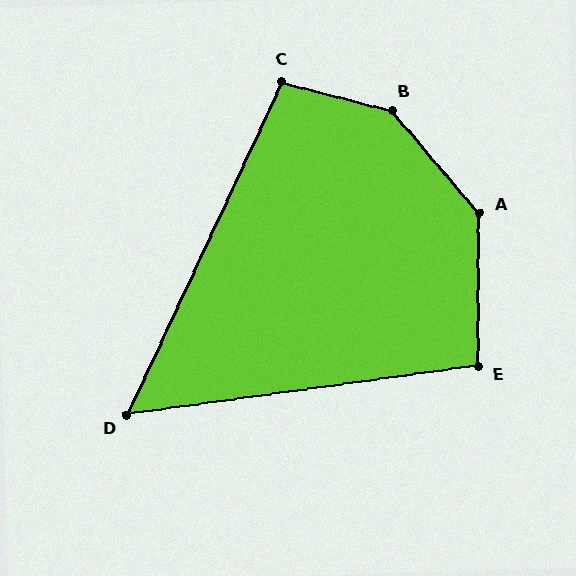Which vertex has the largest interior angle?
B, at approximately 145 degrees.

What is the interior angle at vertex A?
Approximately 139 degrees (obtuse).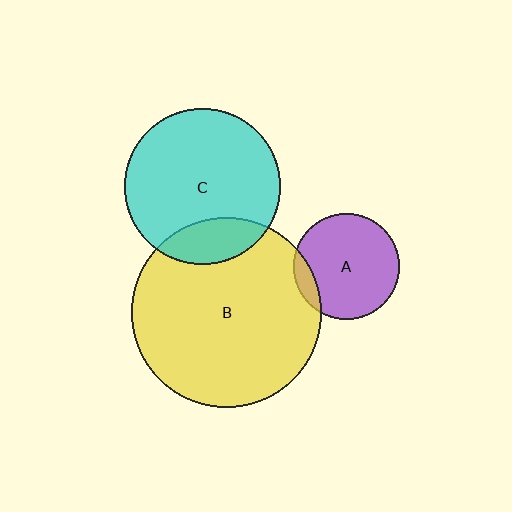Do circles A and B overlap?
Yes.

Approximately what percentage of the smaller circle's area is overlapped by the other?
Approximately 10%.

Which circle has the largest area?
Circle B (yellow).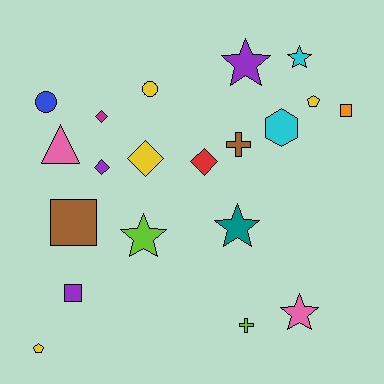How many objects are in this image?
There are 20 objects.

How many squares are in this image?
There are 3 squares.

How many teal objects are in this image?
There is 1 teal object.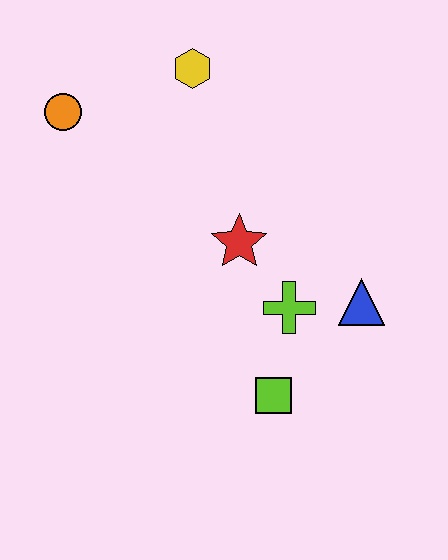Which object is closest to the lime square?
The lime cross is closest to the lime square.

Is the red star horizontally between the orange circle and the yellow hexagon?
No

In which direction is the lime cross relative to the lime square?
The lime cross is above the lime square.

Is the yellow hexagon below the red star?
No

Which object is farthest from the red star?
The orange circle is farthest from the red star.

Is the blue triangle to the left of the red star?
No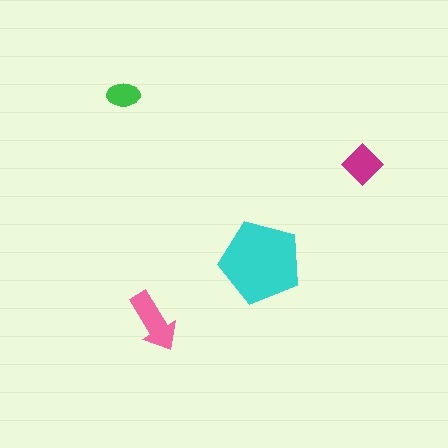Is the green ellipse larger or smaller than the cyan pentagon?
Smaller.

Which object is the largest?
The cyan pentagon.